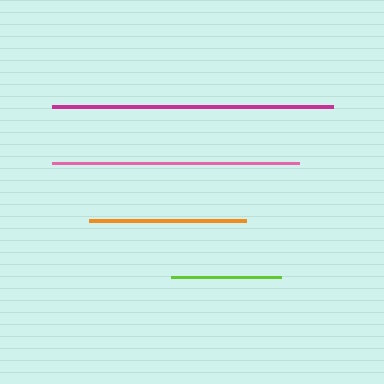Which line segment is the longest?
The magenta line is the longest at approximately 281 pixels.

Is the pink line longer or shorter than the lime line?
The pink line is longer than the lime line.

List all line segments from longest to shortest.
From longest to shortest: magenta, pink, orange, lime.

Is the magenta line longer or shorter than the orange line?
The magenta line is longer than the orange line.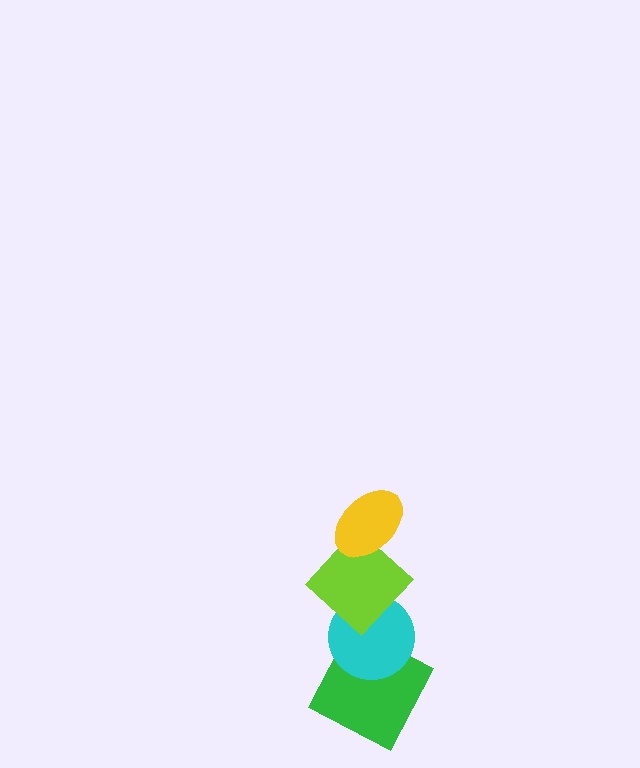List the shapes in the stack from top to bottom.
From top to bottom: the yellow ellipse, the lime diamond, the cyan circle, the green square.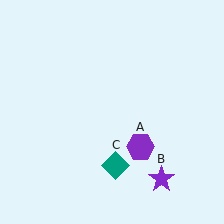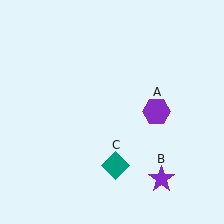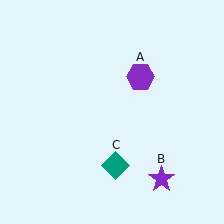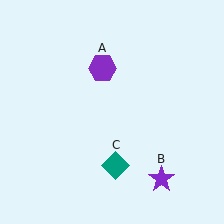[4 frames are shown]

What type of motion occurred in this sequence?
The purple hexagon (object A) rotated counterclockwise around the center of the scene.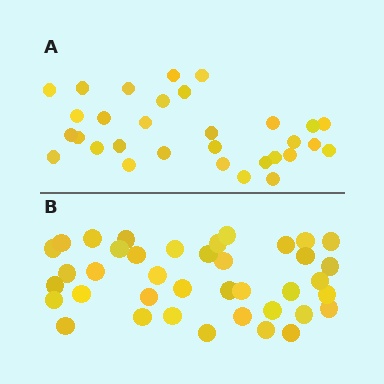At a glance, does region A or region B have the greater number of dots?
Region B (the bottom region) has more dots.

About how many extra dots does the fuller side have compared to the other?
Region B has roughly 8 or so more dots than region A.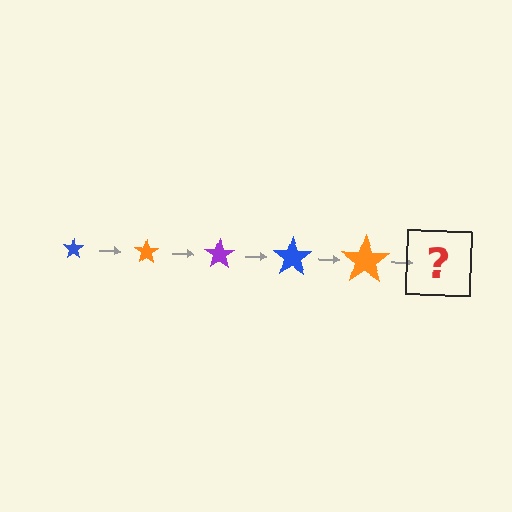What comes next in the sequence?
The next element should be a purple star, larger than the previous one.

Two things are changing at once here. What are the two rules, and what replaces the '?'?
The two rules are that the star grows larger each step and the color cycles through blue, orange, and purple. The '?' should be a purple star, larger than the previous one.